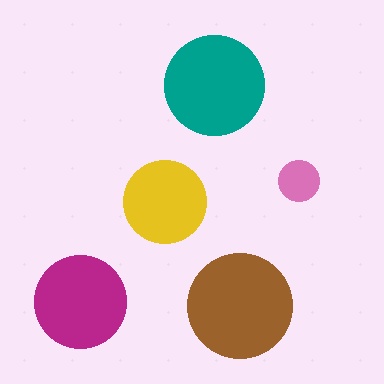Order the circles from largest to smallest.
the brown one, the teal one, the magenta one, the yellow one, the pink one.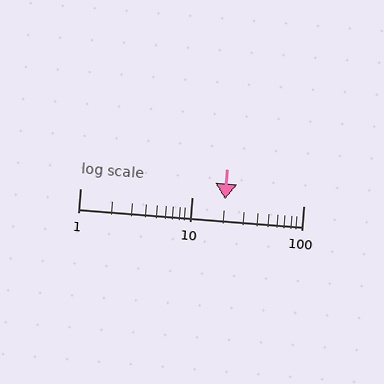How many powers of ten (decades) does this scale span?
The scale spans 2 decades, from 1 to 100.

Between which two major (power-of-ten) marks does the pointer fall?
The pointer is between 10 and 100.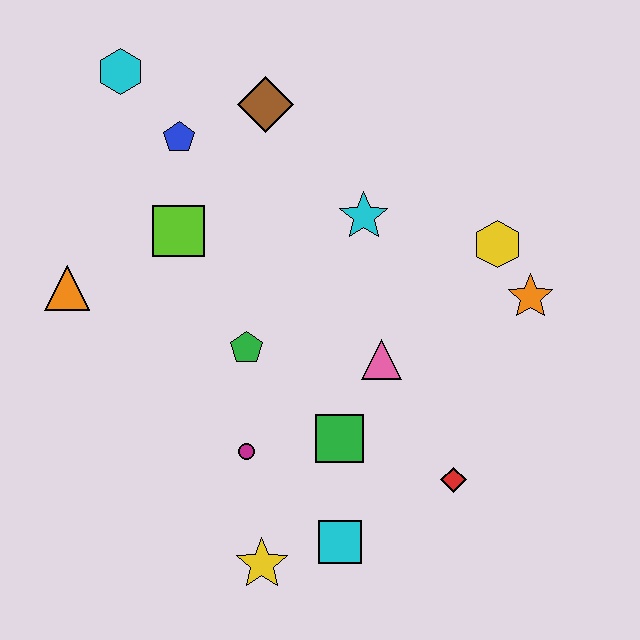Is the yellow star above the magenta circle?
No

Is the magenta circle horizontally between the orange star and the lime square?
Yes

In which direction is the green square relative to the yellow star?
The green square is above the yellow star.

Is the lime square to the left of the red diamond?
Yes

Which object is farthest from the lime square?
The red diamond is farthest from the lime square.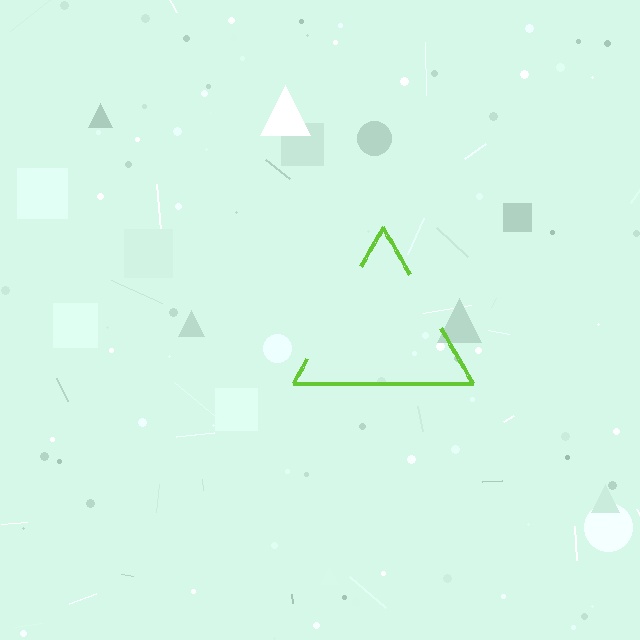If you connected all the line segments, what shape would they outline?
They would outline a triangle.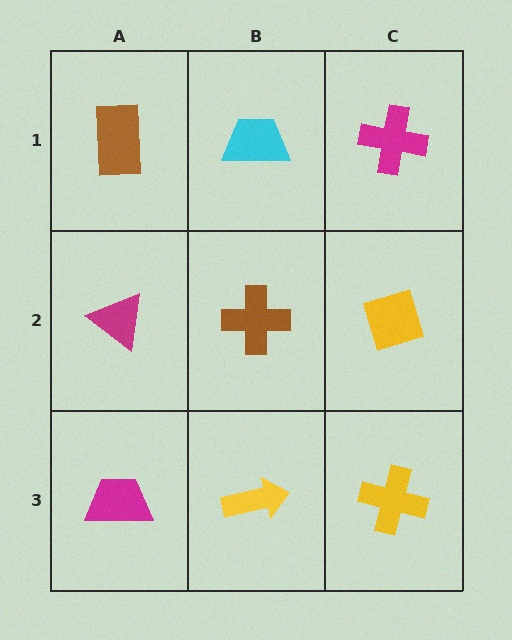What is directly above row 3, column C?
A yellow diamond.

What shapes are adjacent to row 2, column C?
A magenta cross (row 1, column C), a yellow cross (row 3, column C), a brown cross (row 2, column B).